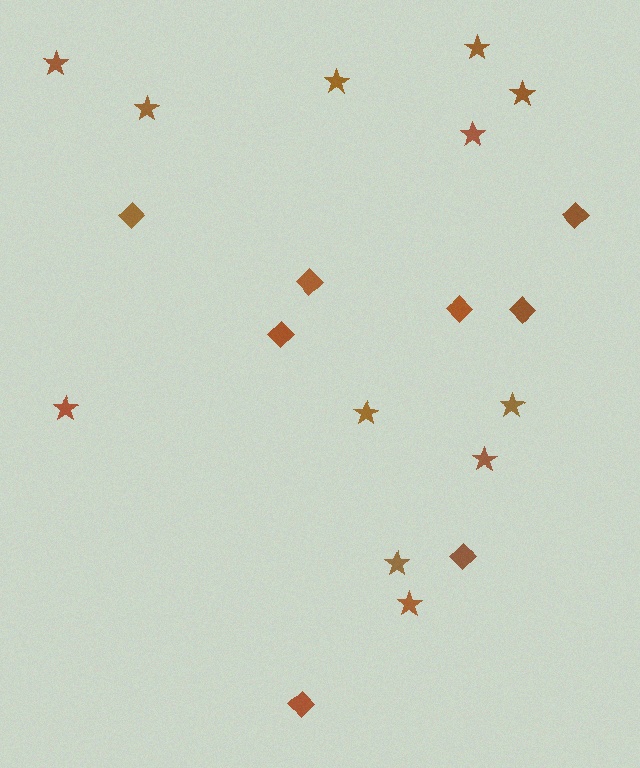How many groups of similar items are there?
There are 2 groups: one group of diamonds (8) and one group of stars (12).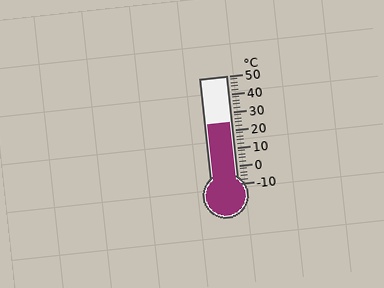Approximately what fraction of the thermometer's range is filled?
The thermometer is filled to approximately 55% of its range.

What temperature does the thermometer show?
The thermometer shows approximately 24°C.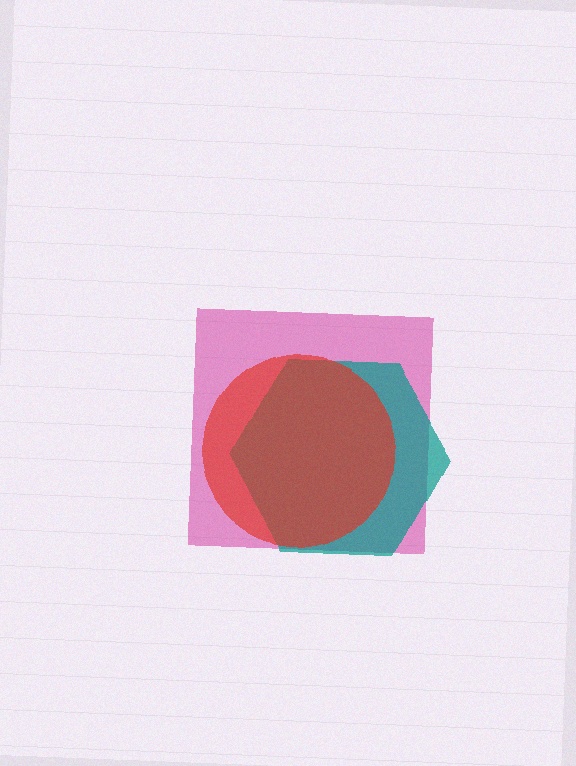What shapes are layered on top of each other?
The layered shapes are: a magenta square, a teal hexagon, a red circle.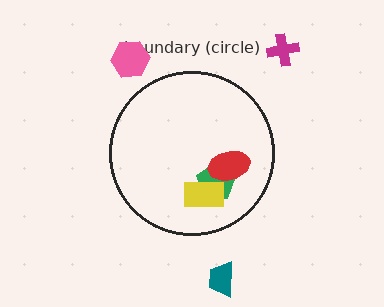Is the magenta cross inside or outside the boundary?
Outside.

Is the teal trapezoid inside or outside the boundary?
Outside.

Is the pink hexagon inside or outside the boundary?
Outside.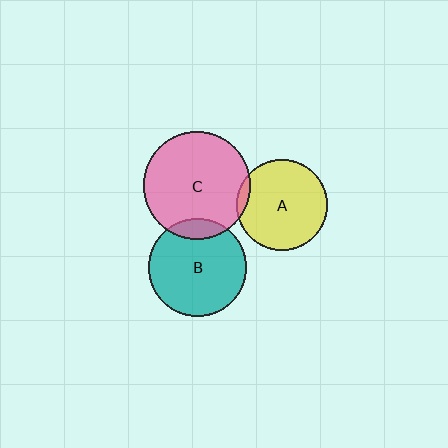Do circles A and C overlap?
Yes.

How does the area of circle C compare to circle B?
Approximately 1.2 times.